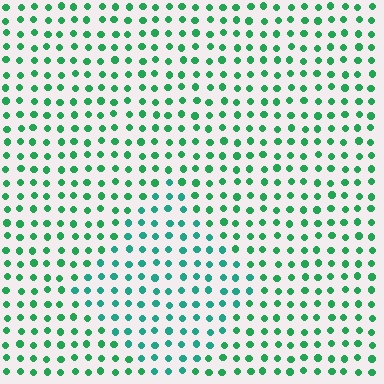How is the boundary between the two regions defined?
The boundary is defined purely by a slight shift in hue (about 25 degrees). Spacing, size, and orientation are identical on both sides.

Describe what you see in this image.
The image is filled with small green elements in a uniform arrangement. A diamond-shaped region is visible where the elements are tinted to a slightly different hue, forming a subtle color boundary.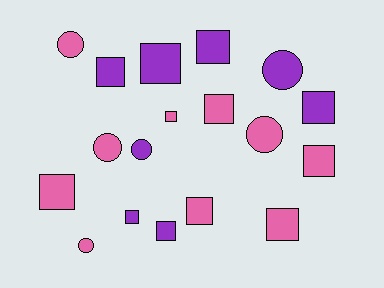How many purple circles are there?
There are 2 purple circles.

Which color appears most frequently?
Pink, with 10 objects.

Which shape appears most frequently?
Square, with 12 objects.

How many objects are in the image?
There are 18 objects.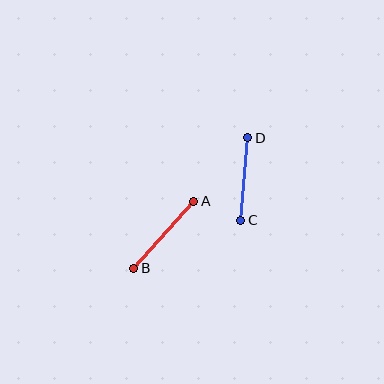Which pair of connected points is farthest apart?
Points A and B are farthest apart.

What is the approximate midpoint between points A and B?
The midpoint is at approximately (164, 235) pixels.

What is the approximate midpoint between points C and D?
The midpoint is at approximately (244, 179) pixels.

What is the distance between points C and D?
The distance is approximately 83 pixels.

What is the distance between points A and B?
The distance is approximately 90 pixels.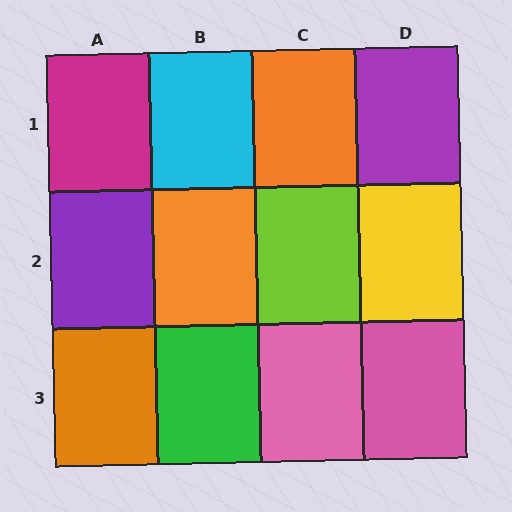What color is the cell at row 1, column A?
Magenta.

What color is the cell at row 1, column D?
Purple.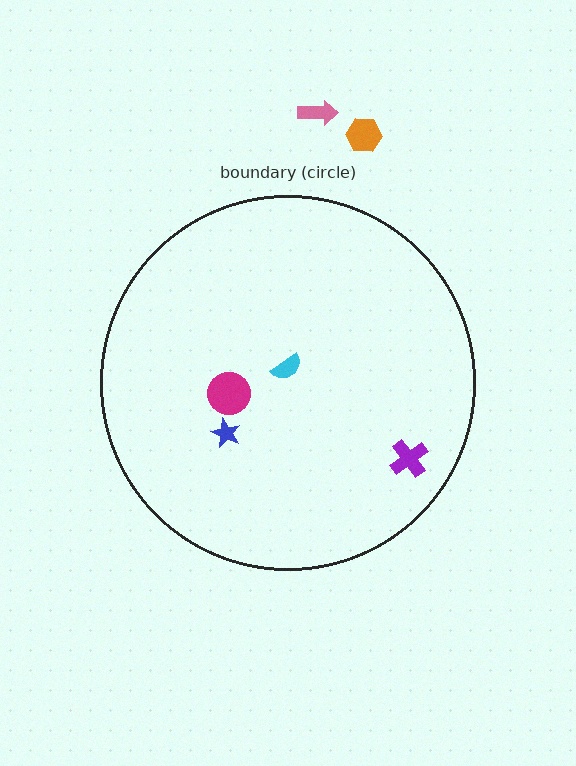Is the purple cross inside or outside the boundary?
Inside.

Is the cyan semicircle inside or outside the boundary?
Inside.